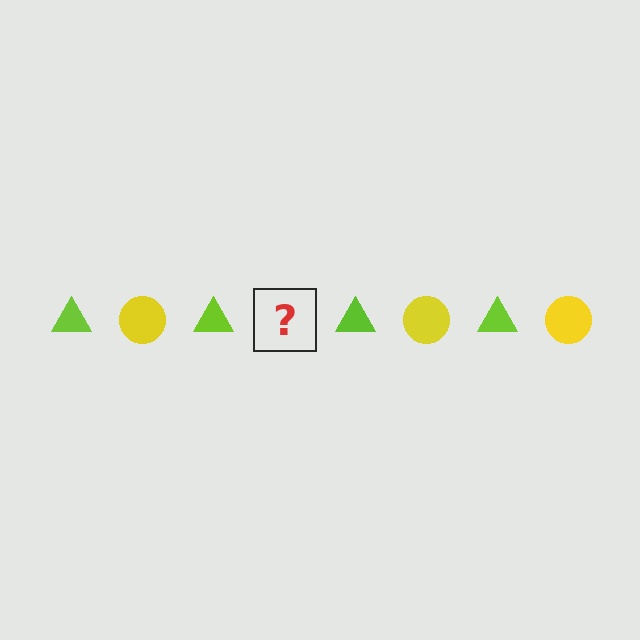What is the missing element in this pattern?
The missing element is a yellow circle.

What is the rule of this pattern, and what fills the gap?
The rule is that the pattern alternates between lime triangle and yellow circle. The gap should be filled with a yellow circle.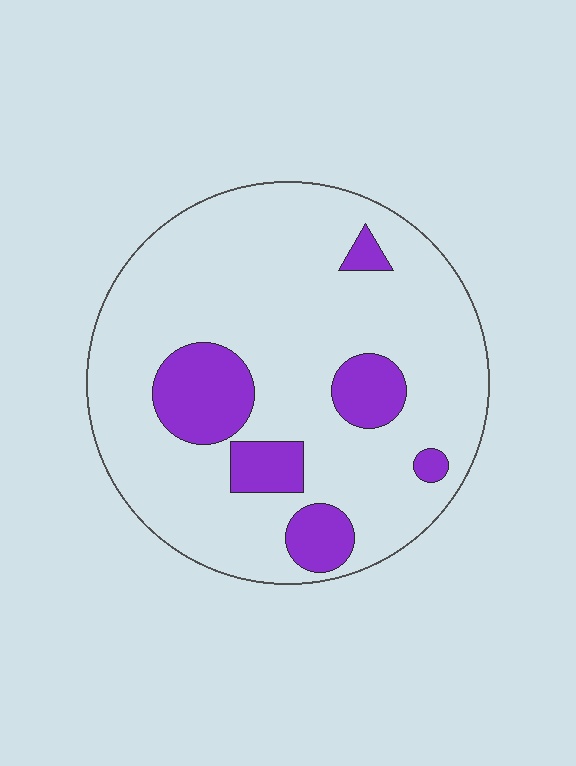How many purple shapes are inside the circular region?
6.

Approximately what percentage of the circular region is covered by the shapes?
Approximately 20%.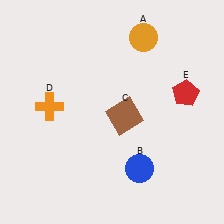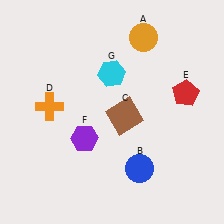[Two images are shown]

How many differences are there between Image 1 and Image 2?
There are 2 differences between the two images.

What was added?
A purple hexagon (F), a cyan hexagon (G) were added in Image 2.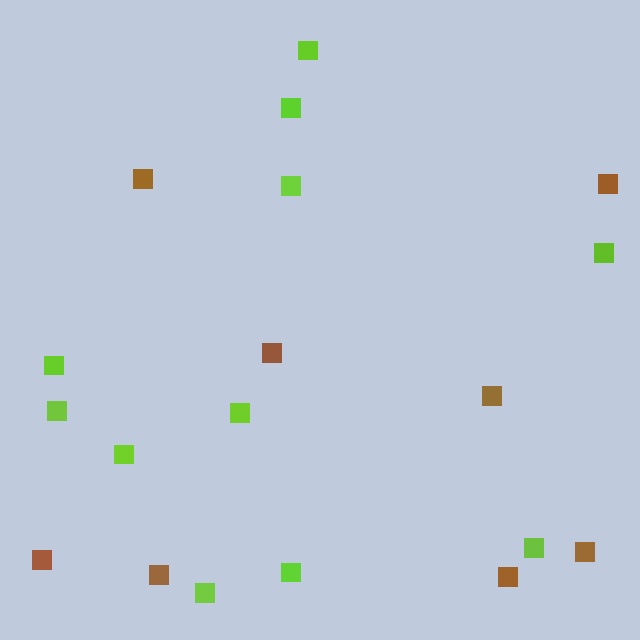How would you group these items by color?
There are 2 groups: one group of lime squares (11) and one group of brown squares (8).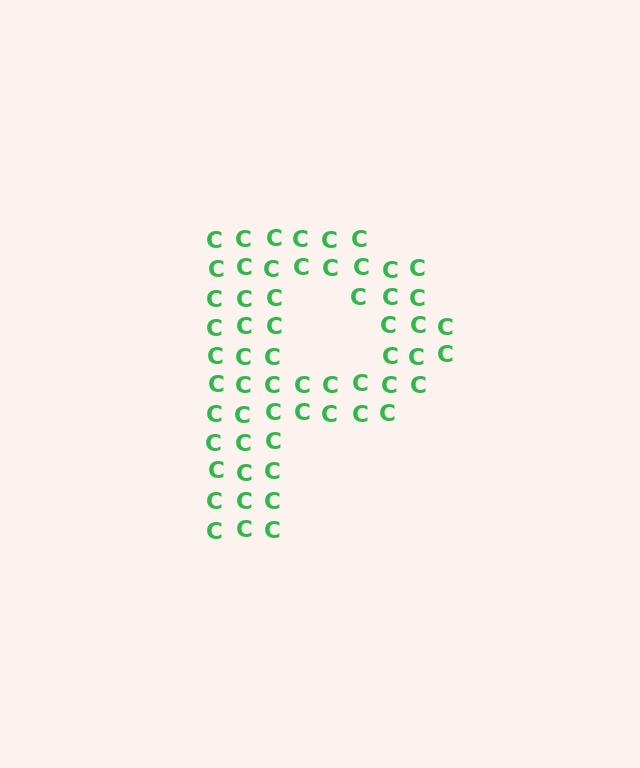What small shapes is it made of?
It is made of small letter C's.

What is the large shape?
The large shape is the letter P.